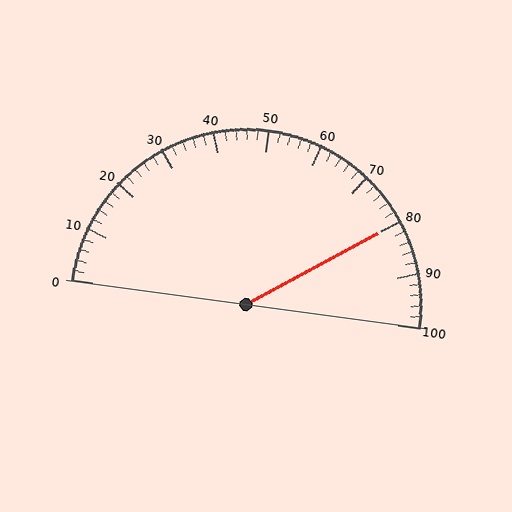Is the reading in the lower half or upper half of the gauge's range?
The reading is in the upper half of the range (0 to 100).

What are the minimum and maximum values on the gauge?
The gauge ranges from 0 to 100.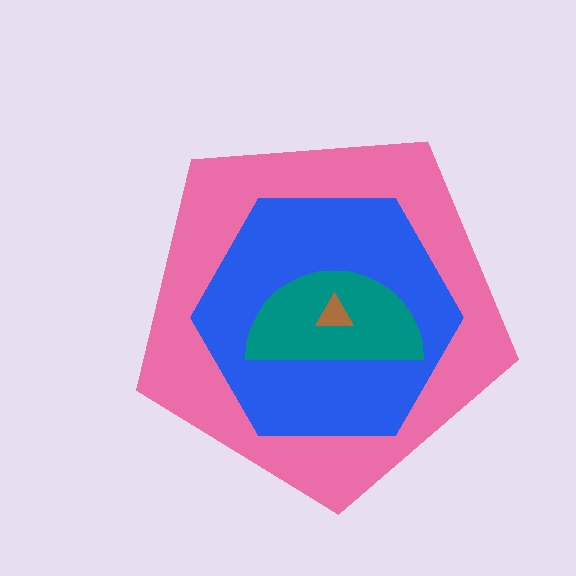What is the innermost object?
The brown triangle.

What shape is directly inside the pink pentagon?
The blue hexagon.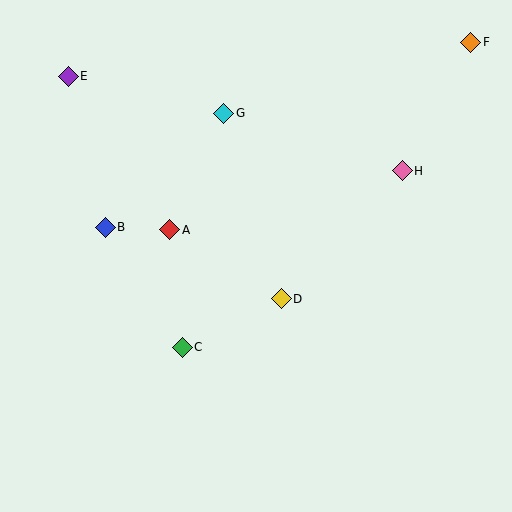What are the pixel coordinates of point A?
Point A is at (170, 230).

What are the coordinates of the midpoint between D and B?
The midpoint between D and B is at (193, 263).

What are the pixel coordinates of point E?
Point E is at (68, 76).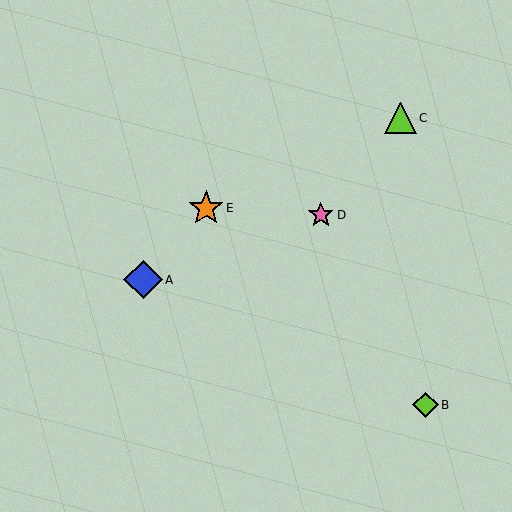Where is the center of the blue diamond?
The center of the blue diamond is at (143, 280).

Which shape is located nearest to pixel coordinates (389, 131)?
The lime triangle (labeled C) at (400, 118) is nearest to that location.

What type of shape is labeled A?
Shape A is a blue diamond.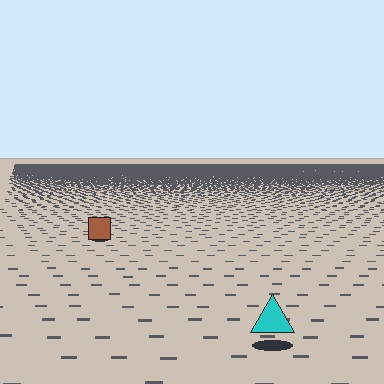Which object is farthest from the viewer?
The brown square is farthest from the viewer. It appears smaller and the ground texture around it is denser.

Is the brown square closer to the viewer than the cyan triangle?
No. The cyan triangle is closer — you can tell from the texture gradient: the ground texture is coarser near it.